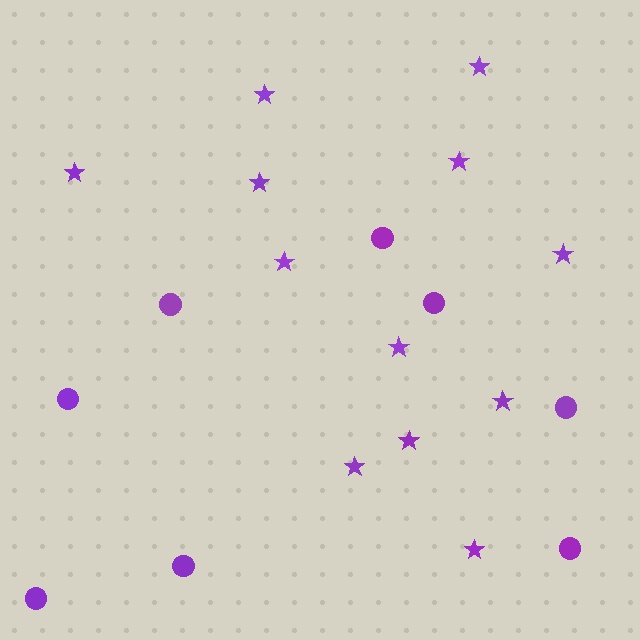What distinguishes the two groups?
There are 2 groups: one group of stars (12) and one group of circles (8).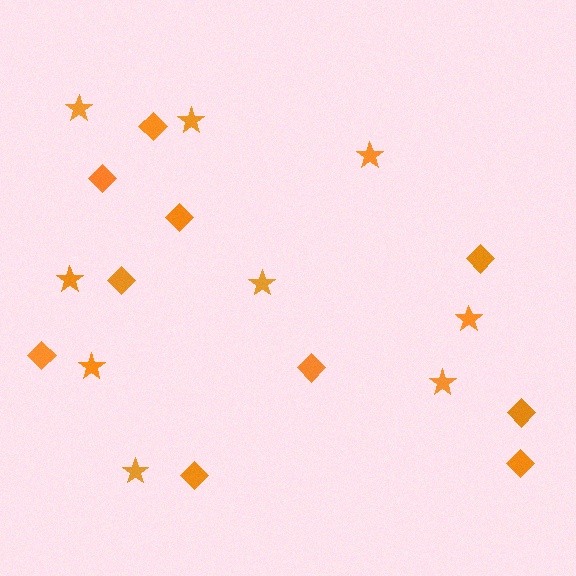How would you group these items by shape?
There are 2 groups: one group of stars (9) and one group of diamonds (10).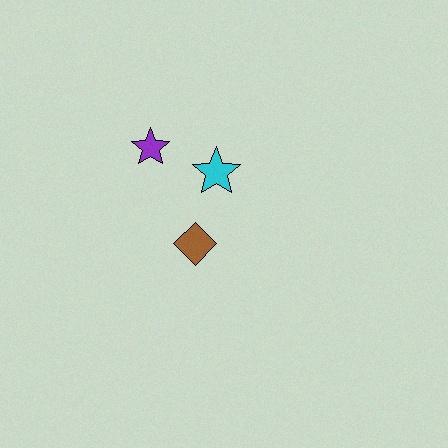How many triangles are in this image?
There are no triangles.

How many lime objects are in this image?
There are no lime objects.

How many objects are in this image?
There are 3 objects.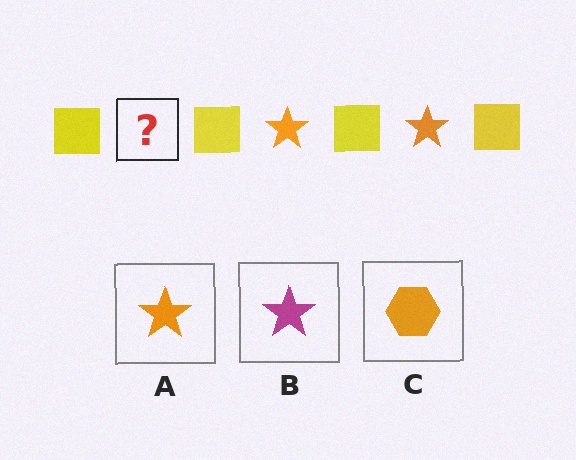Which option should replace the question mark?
Option A.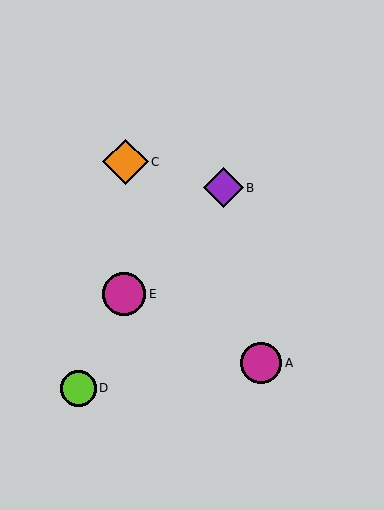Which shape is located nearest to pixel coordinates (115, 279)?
The magenta circle (labeled E) at (124, 294) is nearest to that location.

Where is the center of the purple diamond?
The center of the purple diamond is at (223, 188).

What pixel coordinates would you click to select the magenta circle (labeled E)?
Click at (124, 294) to select the magenta circle E.